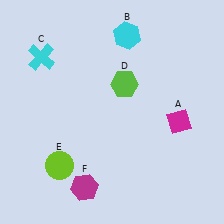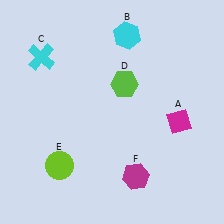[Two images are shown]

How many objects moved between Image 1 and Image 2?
1 object moved between the two images.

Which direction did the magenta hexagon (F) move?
The magenta hexagon (F) moved right.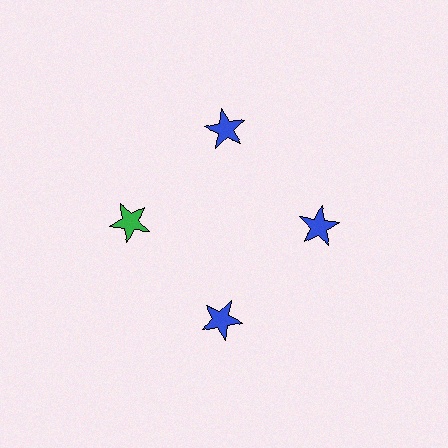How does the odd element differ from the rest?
It has a different color: green instead of blue.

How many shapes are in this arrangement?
There are 4 shapes arranged in a ring pattern.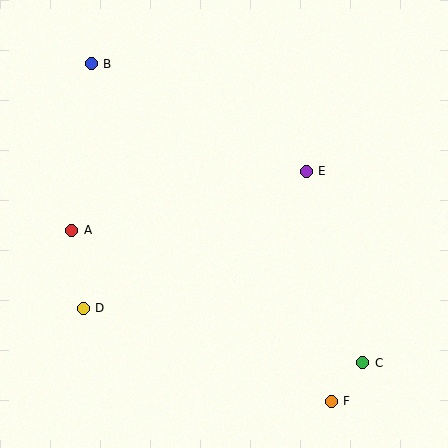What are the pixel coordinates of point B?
Point B is at (91, 64).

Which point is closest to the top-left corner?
Point B is closest to the top-left corner.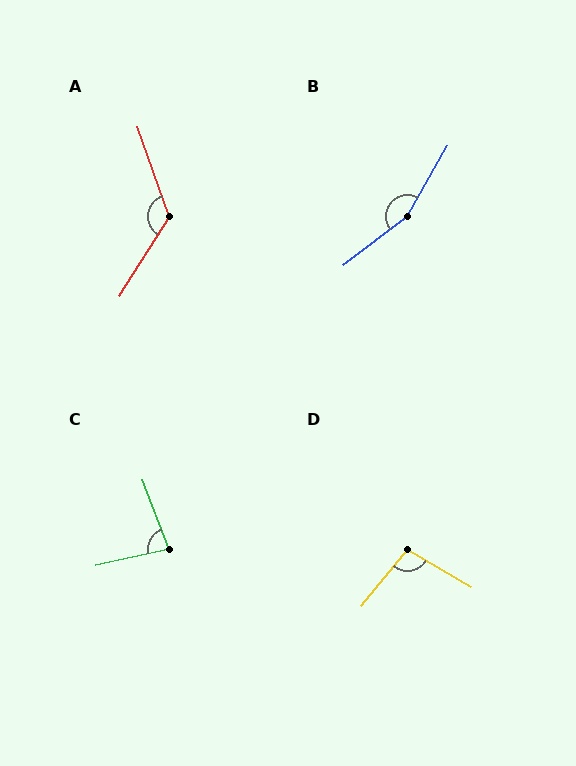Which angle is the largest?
B, at approximately 157 degrees.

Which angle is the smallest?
C, at approximately 81 degrees.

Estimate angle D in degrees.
Approximately 98 degrees.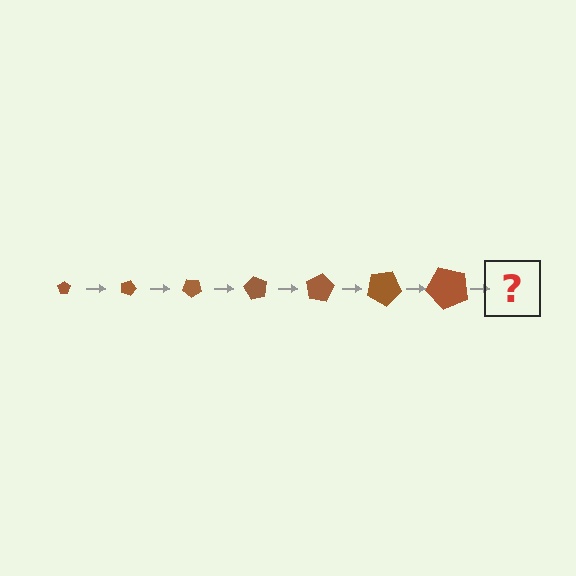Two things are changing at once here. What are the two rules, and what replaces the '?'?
The two rules are that the pentagon grows larger each step and it rotates 20 degrees each step. The '?' should be a pentagon, larger than the previous one and rotated 140 degrees from the start.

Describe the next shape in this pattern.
It should be a pentagon, larger than the previous one and rotated 140 degrees from the start.